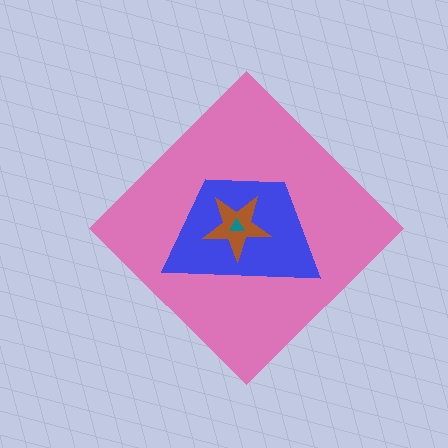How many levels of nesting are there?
4.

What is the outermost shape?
The pink diamond.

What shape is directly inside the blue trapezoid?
The brown star.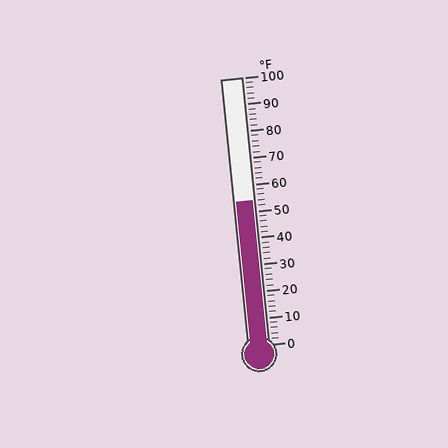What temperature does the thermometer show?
The thermometer shows approximately 54°F.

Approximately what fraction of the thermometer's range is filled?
The thermometer is filled to approximately 55% of its range.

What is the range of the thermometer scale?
The thermometer scale ranges from 0°F to 100°F.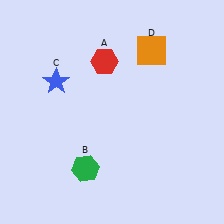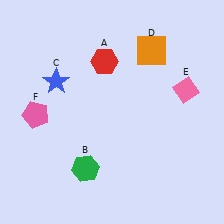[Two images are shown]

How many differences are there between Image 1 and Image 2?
There are 2 differences between the two images.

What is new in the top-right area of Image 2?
A pink diamond (E) was added in the top-right area of Image 2.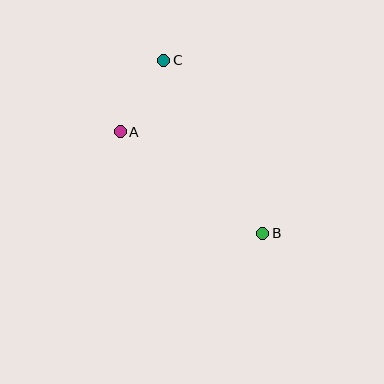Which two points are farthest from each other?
Points B and C are farthest from each other.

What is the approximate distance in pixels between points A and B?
The distance between A and B is approximately 175 pixels.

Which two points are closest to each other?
Points A and C are closest to each other.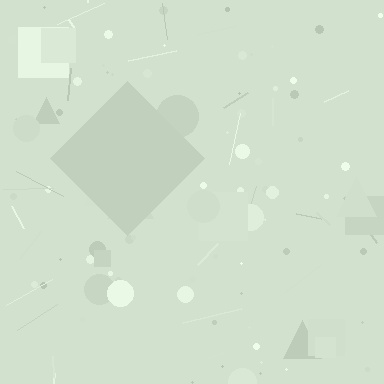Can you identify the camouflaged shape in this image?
The camouflaged shape is a diamond.